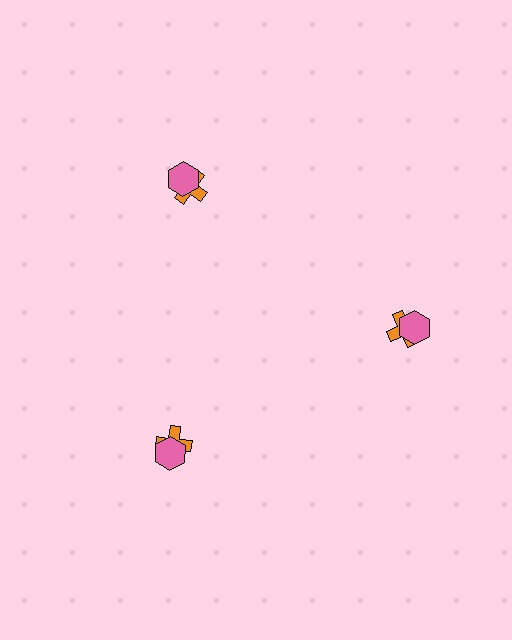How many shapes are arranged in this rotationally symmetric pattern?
There are 6 shapes, arranged in 3 groups of 2.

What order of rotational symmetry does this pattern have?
This pattern has 3-fold rotational symmetry.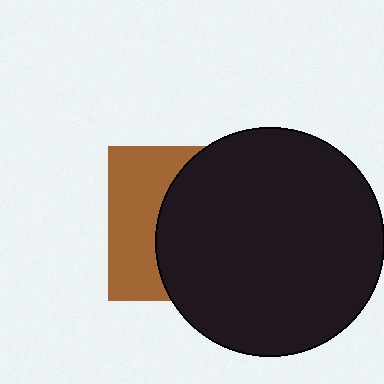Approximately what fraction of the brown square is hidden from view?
Roughly 62% of the brown square is hidden behind the black circle.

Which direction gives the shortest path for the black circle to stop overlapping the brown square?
Moving right gives the shortest separation.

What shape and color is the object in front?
The object in front is a black circle.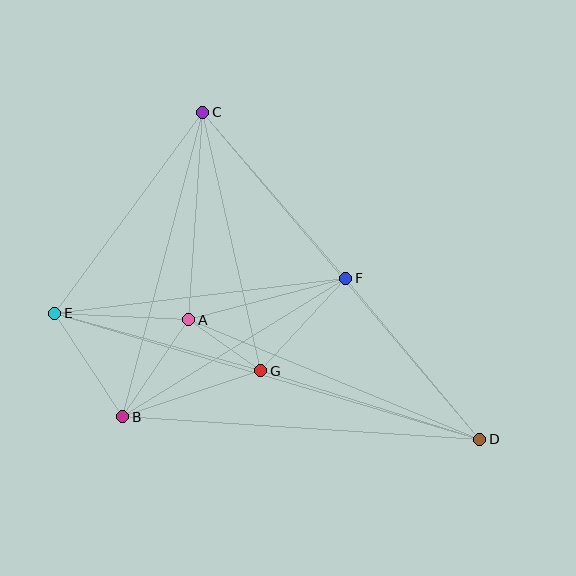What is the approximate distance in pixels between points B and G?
The distance between B and G is approximately 146 pixels.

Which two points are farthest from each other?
Points D and E are farthest from each other.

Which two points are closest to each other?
Points A and G are closest to each other.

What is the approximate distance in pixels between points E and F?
The distance between E and F is approximately 293 pixels.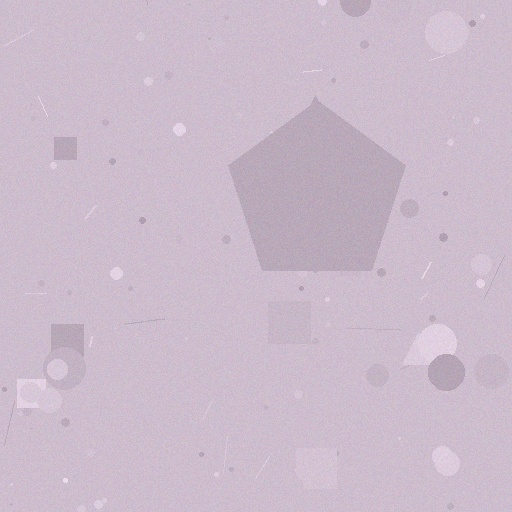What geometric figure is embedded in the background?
A pentagon is embedded in the background.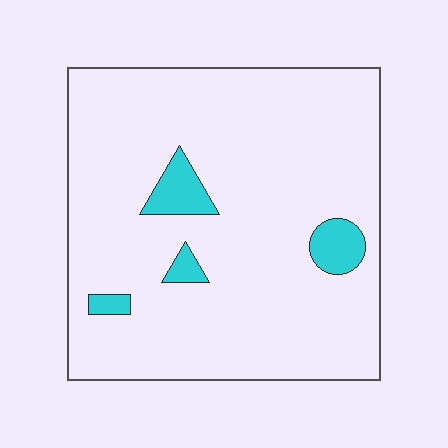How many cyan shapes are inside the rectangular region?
4.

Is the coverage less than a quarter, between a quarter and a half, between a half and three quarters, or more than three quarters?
Less than a quarter.